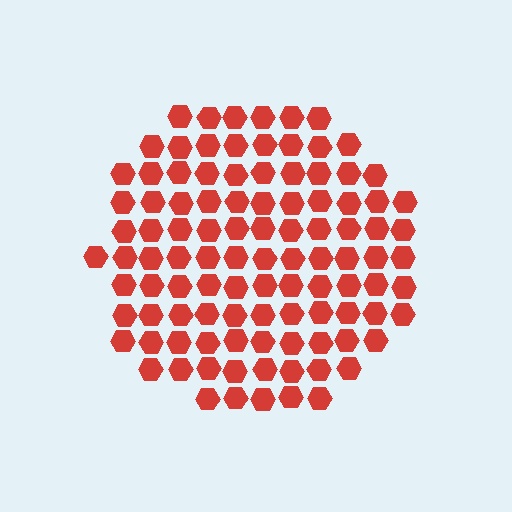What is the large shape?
The large shape is a circle.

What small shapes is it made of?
It is made of small hexagons.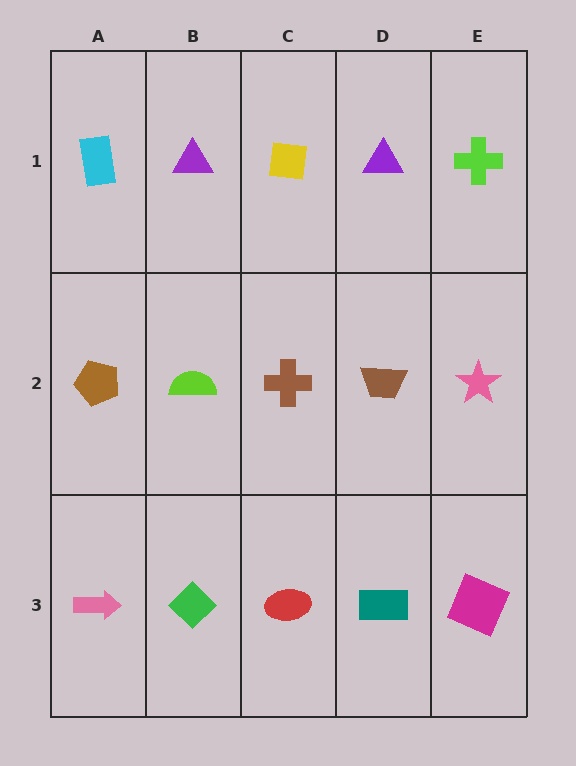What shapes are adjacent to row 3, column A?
A brown pentagon (row 2, column A), a green diamond (row 3, column B).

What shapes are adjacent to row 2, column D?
A purple triangle (row 1, column D), a teal rectangle (row 3, column D), a brown cross (row 2, column C), a pink star (row 2, column E).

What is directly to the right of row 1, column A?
A purple triangle.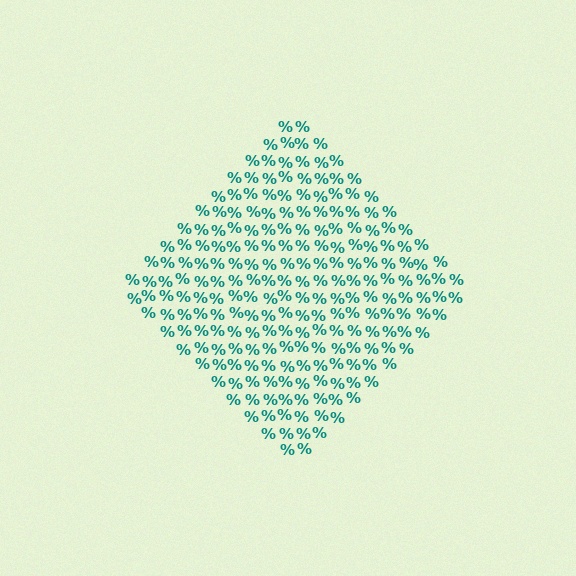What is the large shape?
The large shape is a diamond.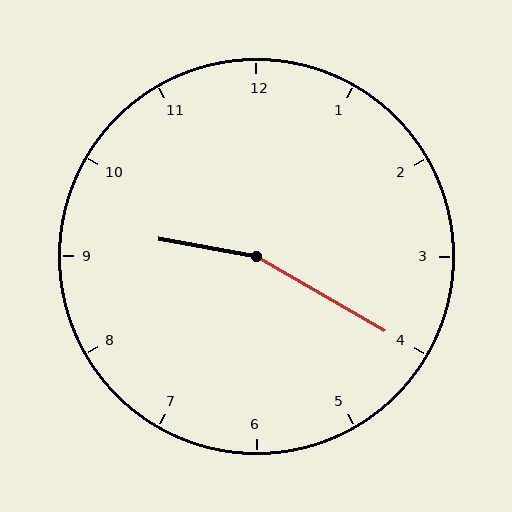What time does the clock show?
9:20.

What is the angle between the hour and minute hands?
Approximately 160 degrees.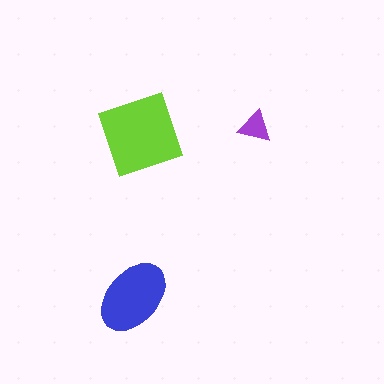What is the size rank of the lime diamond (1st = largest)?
1st.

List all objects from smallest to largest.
The purple triangle, the blue ellipse, the lime diamond.